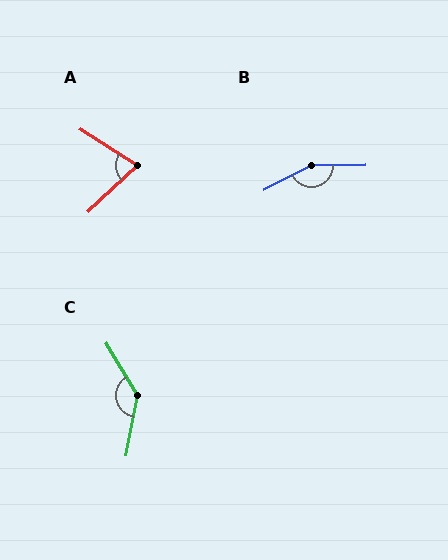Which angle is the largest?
B, at approximately 153 degrees.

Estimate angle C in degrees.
Approximately 139 degrees.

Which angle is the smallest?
A, at approximately 76 degrees.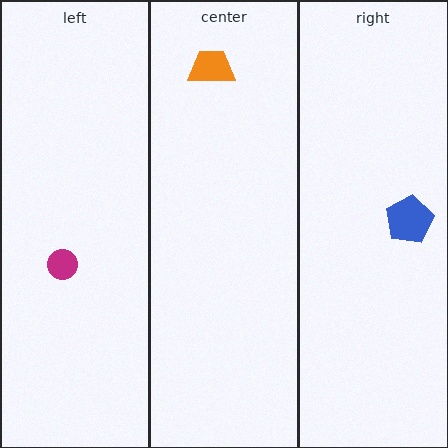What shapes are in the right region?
The blue pentagon.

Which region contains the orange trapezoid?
The center region.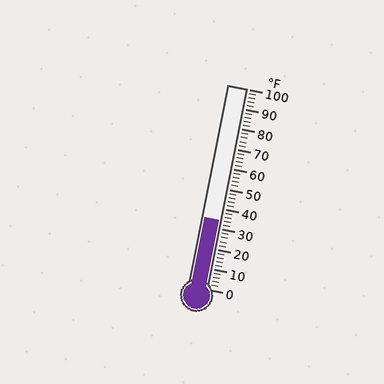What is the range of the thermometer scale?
The thermometer scale ranges from 0°F to 100°F.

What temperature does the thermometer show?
The thermometer shows approximately 34°F.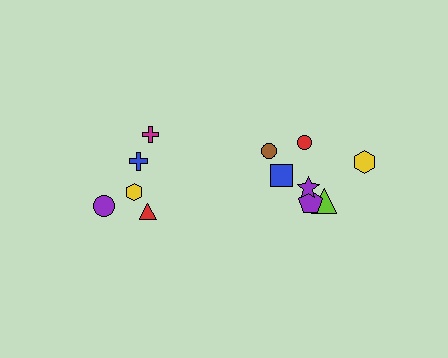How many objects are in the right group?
There are 7 objects.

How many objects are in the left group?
There are 5 objects.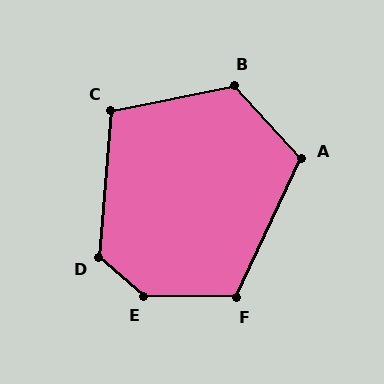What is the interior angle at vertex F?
Approximately 114 degrees (obtuse).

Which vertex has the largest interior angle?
E, at approximately 141 degrees.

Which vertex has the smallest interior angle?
C, at approximately 107 degrees.